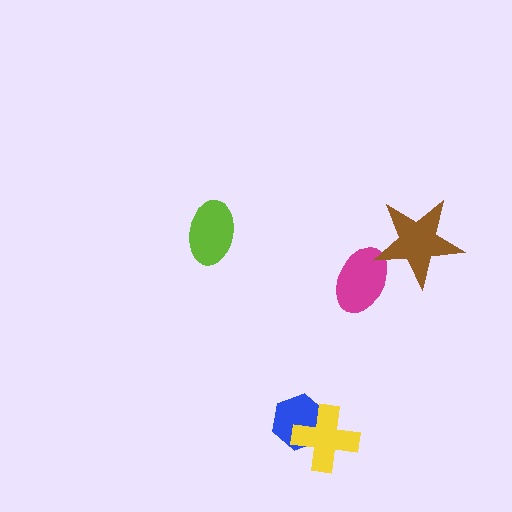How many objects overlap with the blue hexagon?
1 object overlaps with the blue hexagon.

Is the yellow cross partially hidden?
No, no other shape covers it.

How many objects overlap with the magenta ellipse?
1 object overlaps with the magenta ellipse.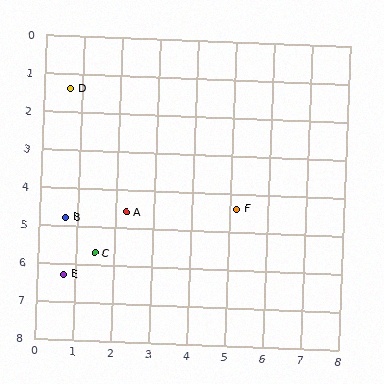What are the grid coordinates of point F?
Point F is at approximately (5.2, 4.4).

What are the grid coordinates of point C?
Point C is at approximately (1.5, 5.7).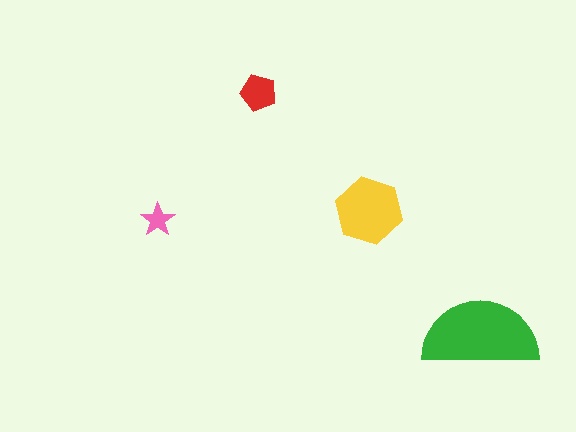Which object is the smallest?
The pink star.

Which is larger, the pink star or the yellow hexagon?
The yellow hexagon.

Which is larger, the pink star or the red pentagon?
The red pentagon.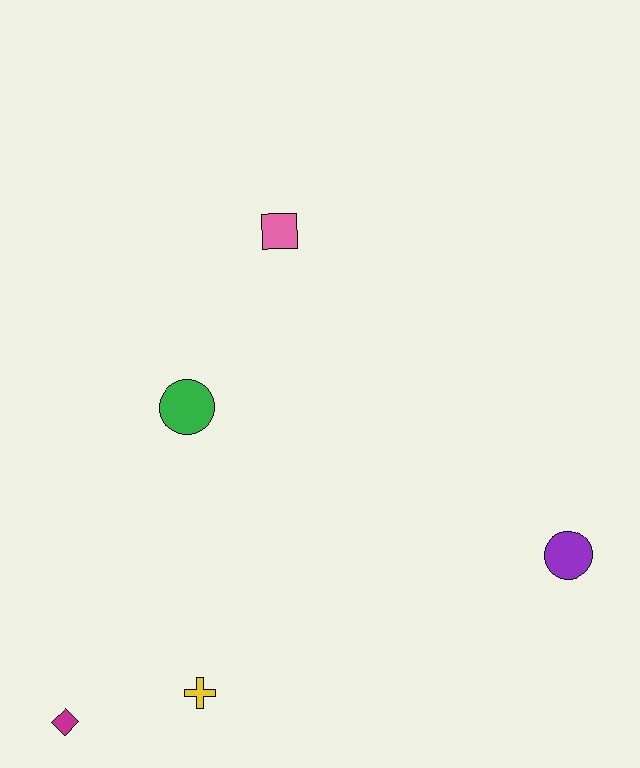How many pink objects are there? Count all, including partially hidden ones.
There is 1 pink object.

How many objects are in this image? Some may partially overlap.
There are 5 objects.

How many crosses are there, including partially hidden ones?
There is 1 cross.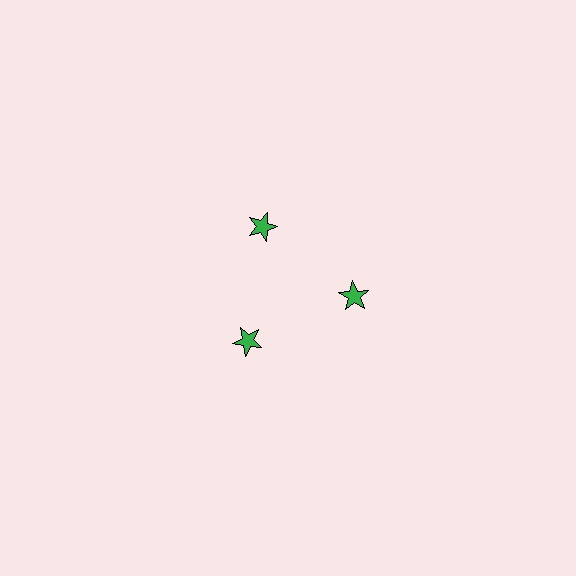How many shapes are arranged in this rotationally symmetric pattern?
There are 3 shapes, arranged in 3 groups of 1.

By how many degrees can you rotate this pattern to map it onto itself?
The pattern maps onto itself every 120 degrees of rotation.